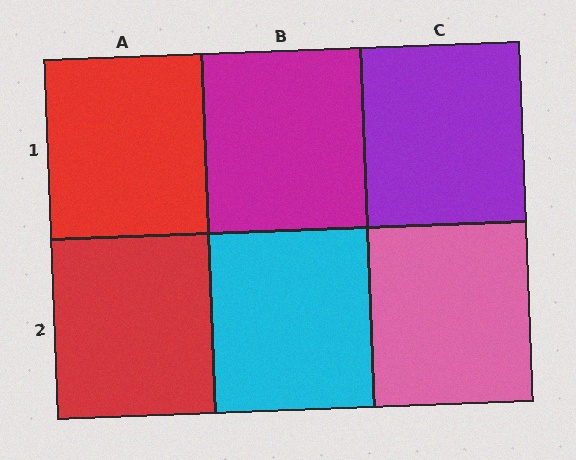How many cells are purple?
1 cell is purple.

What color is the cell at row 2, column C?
Pink.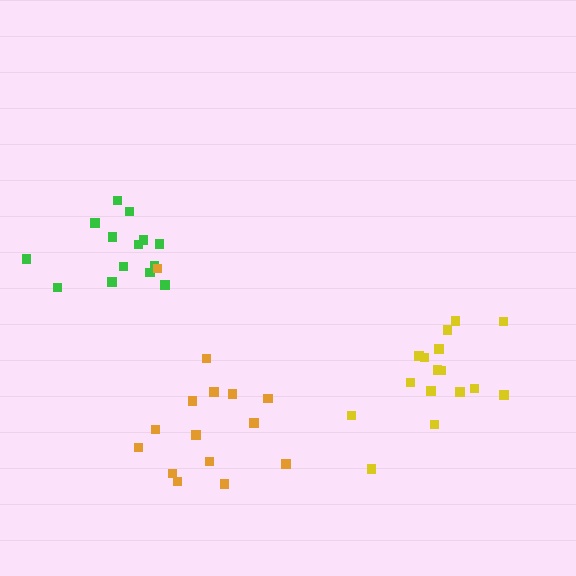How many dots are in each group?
Group 1: 14 dots, Group 2: 15 dots, Group 3: 16 dots (45 total).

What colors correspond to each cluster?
The clusters are colored: green, orange, yellow.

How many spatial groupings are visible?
There are 3 spatial groupings.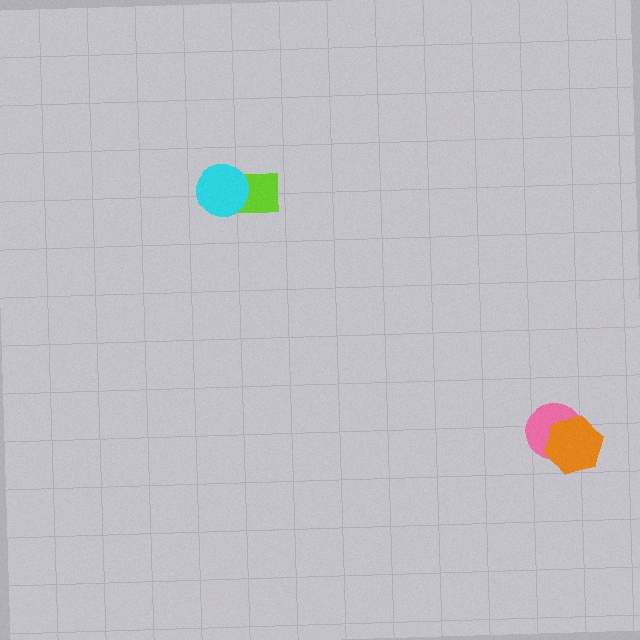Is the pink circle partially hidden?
Yes, it is partially covered by another shape.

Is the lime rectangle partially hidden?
Yes, it is partially covered by another shape.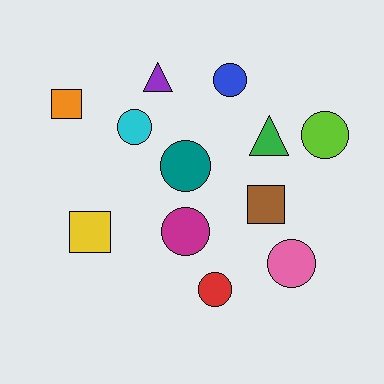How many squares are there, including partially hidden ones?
There are 3 squares.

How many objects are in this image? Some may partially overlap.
There are 12 objects.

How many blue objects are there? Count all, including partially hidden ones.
There is 1 blue object.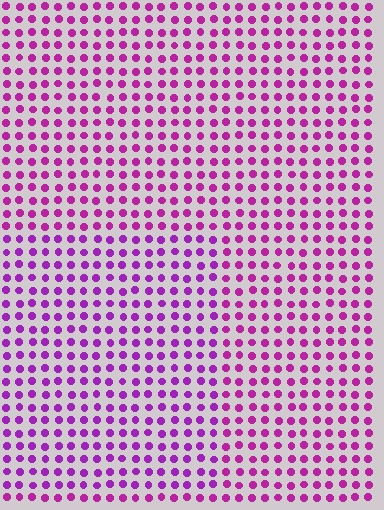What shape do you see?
I see a rectangle.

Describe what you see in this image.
The image is filled with small magenta elements in a uniform arrangement. A rectangle-shaped region is visible where the elements are tinted to a slightly different hue, forming a subtle color boundary.